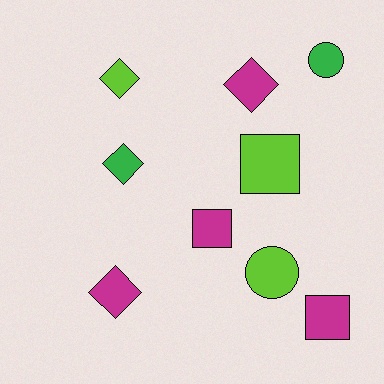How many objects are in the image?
There are 9 objects.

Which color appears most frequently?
Magenta, with 4 objects.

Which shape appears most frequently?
Diamond, with 4 objects.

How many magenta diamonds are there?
There are 2 magenta diamonds.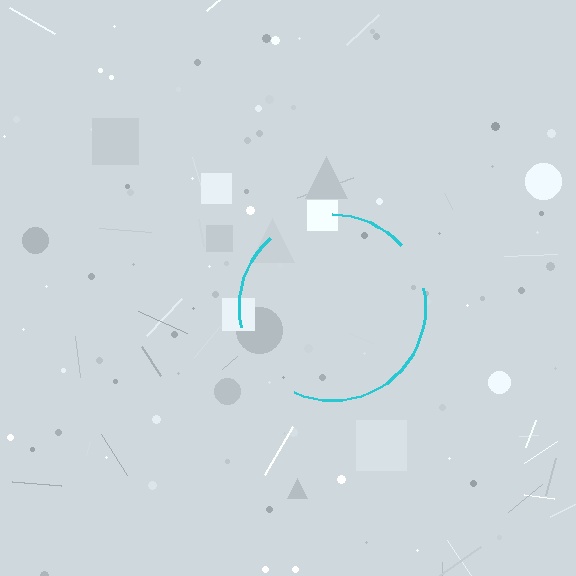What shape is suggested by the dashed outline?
The dashed outline suggests a circle.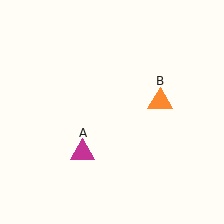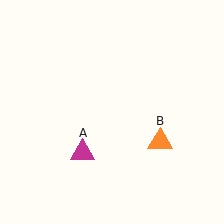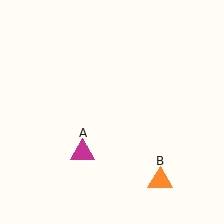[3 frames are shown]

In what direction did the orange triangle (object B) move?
The orange triangle (object B) moved down.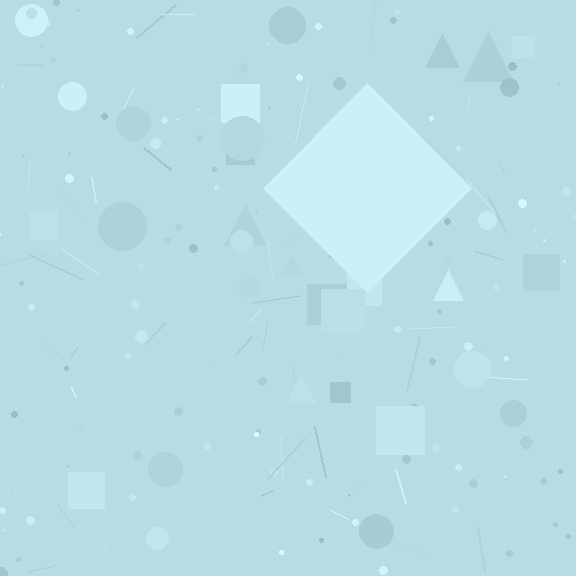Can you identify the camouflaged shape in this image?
The camouflaged shape is a diamond.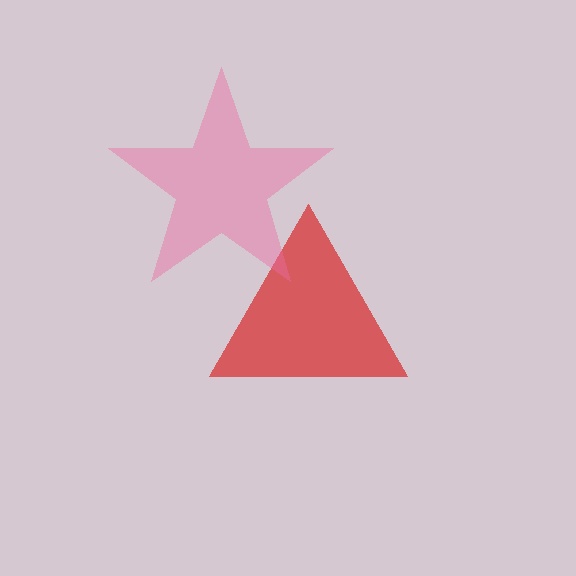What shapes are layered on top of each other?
The layered shapes are: a red triangle, a pink star.